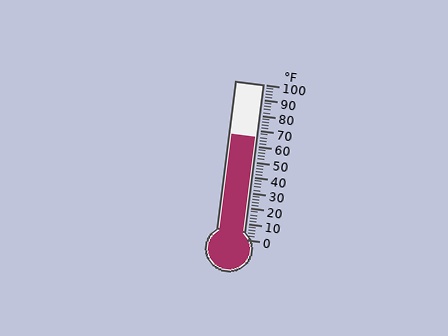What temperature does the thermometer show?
The thermometer shows approximately 66°F.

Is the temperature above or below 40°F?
The temperature is above 40°F.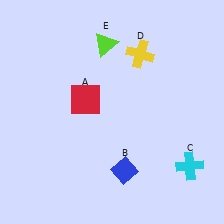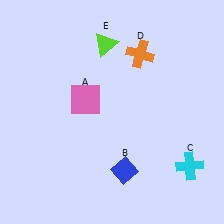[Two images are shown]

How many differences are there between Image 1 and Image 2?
There are 2 differences between the two images.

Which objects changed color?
A changed from red to pink. D changed from yellow to orange.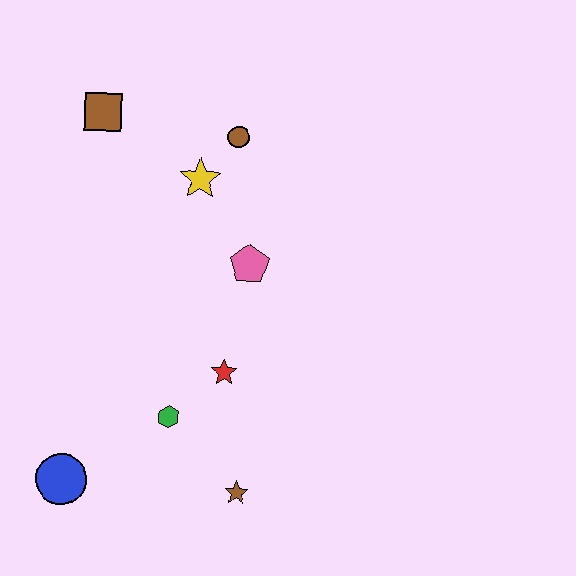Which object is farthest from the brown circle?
The blue circle is farthest from the brown circle.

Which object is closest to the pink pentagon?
The yellow star is closest to the pink pentagon.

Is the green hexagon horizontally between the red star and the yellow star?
No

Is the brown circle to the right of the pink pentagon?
No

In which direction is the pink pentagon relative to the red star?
The pink pentagon is above the red star.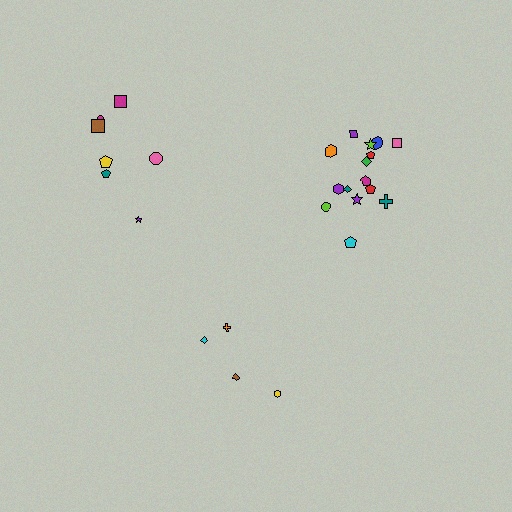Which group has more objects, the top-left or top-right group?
The top-right group.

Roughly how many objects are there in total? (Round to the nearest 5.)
Roughly 25 objects in total.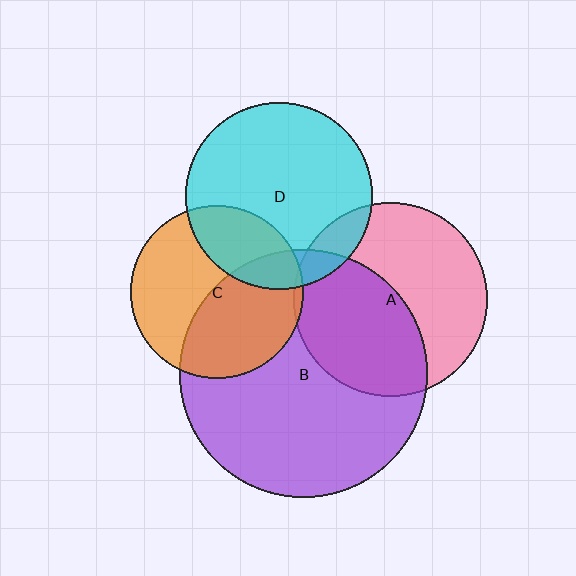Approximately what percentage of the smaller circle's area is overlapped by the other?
Approximately 10%.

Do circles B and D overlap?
Yes.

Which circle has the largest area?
Circle B (purple).